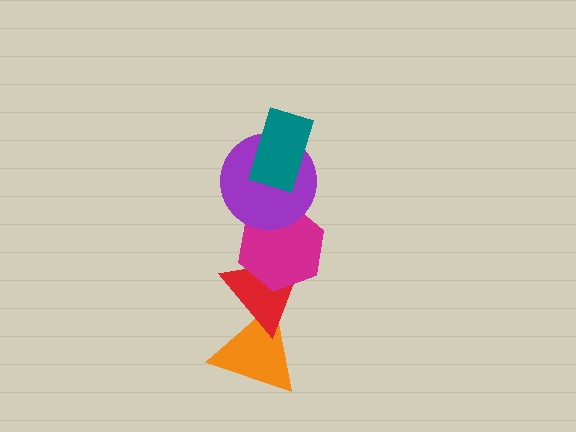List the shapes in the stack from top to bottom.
From top to bottom: the teal rectangle, the purple circle, the magenta hexagon, the red triangle, the orange triangle.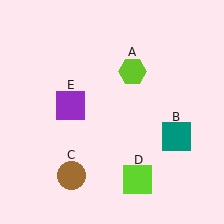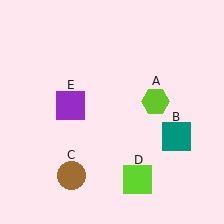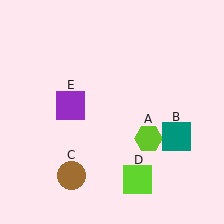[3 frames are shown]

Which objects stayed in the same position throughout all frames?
Teal square (object B) and brown circle (object C) and lime square (object D) and purple square (object E) remained stationary.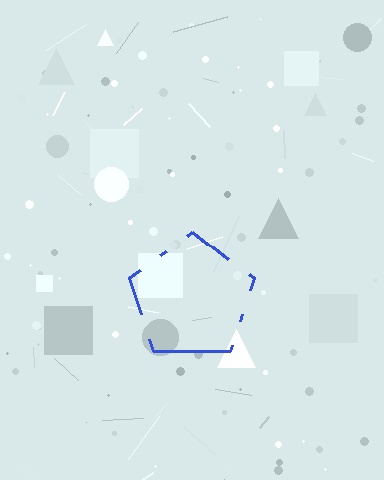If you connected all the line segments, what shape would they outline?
They would outline a pentagon.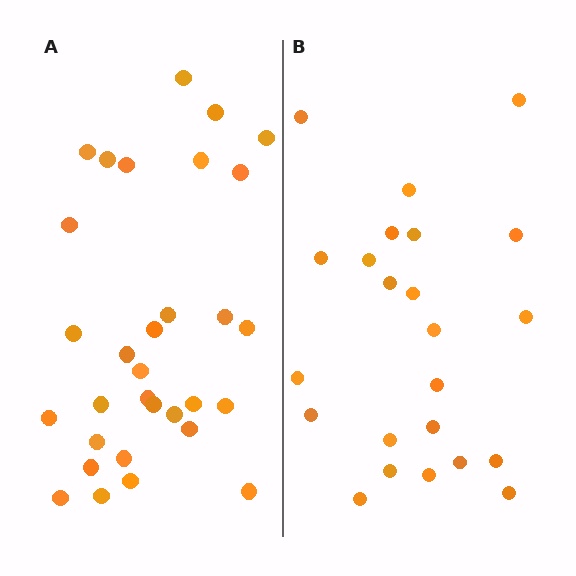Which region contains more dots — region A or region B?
Region A (the left region) has more dots.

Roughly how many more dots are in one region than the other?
Region A has roughly 8 or so more dots than region B.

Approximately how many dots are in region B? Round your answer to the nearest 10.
About 20 dots. (The exact count is 23, which rounds to 20.)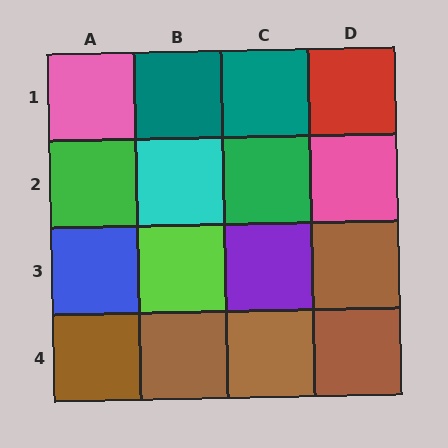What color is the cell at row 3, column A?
Blue.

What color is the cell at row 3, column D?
Brown.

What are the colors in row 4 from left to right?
Brown, brown, brown, brown.